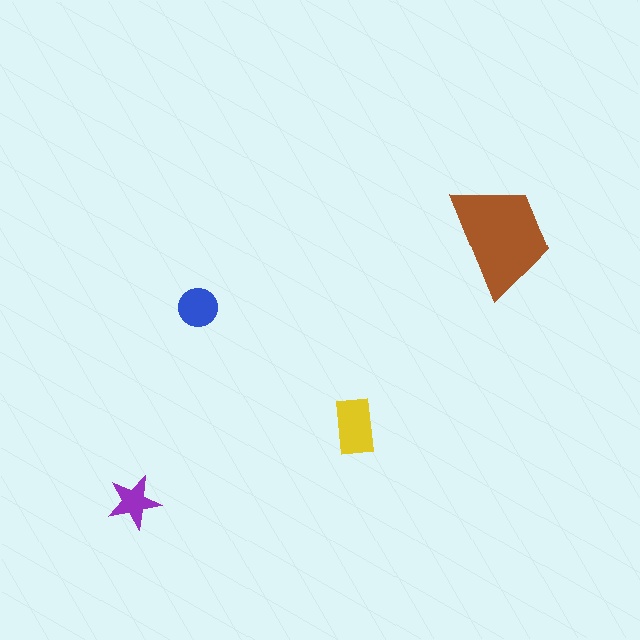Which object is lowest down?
The purple star is bottommost.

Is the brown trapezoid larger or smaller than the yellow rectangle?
Larger.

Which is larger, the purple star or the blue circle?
The blue circle.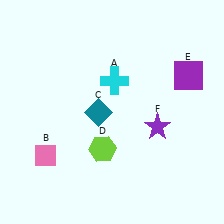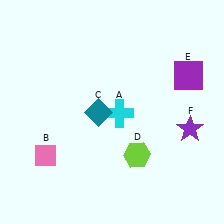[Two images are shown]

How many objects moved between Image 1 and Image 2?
3 objects moved between the two images.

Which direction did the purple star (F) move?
The purple star (F) moved right.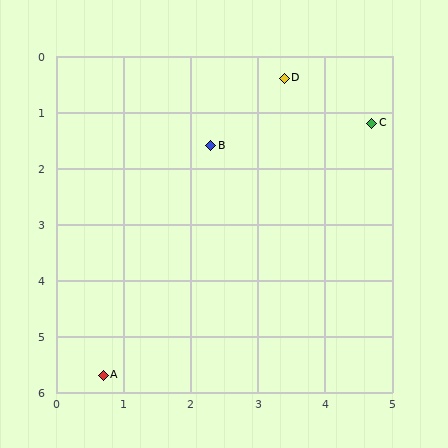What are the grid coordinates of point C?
Point C is at approximately (4.7, 1.2).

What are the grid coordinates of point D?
Point D is at approximately (3.4, 0.4).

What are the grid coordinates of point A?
Point A is at approximately (0.7, 5.7).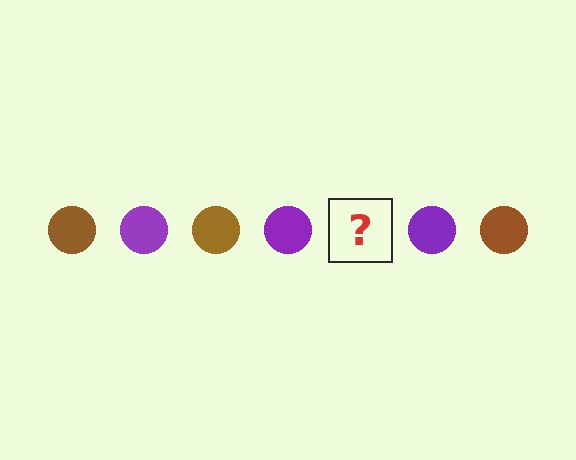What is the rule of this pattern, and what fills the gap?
The rule is that the pattern cycles through brown, purple circles. The gap should be filled with a brown circle.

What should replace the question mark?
The question mark should be replaced with a brown circle.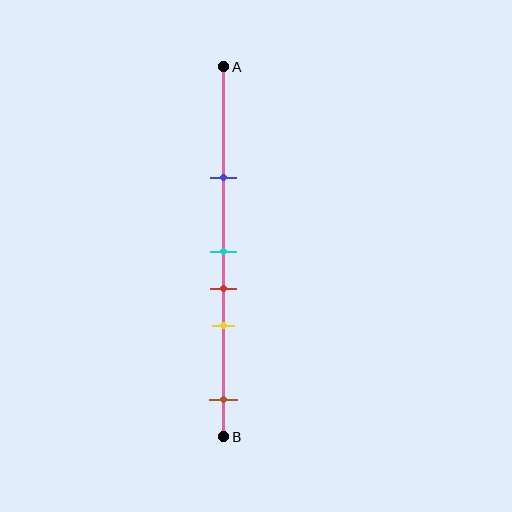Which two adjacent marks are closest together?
The cyan and red marks are the closest adjacent pair.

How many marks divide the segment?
There are 5 marks dividing the segment.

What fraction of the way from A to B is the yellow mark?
The yellow mark is approximately 70% (0.7) of the way from A to B.